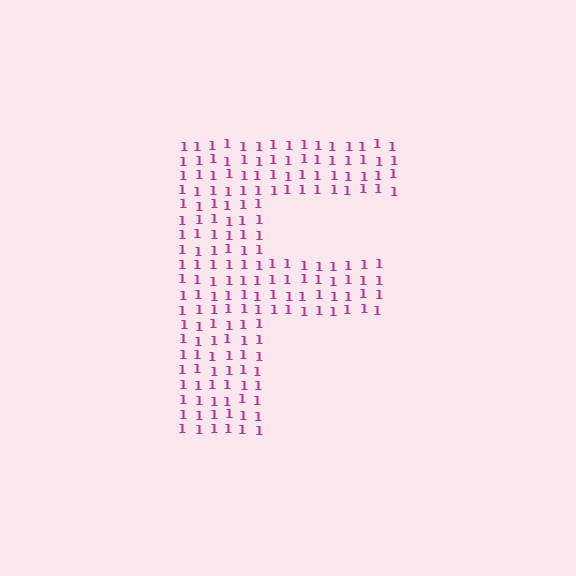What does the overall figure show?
The overall figure shows the letter F.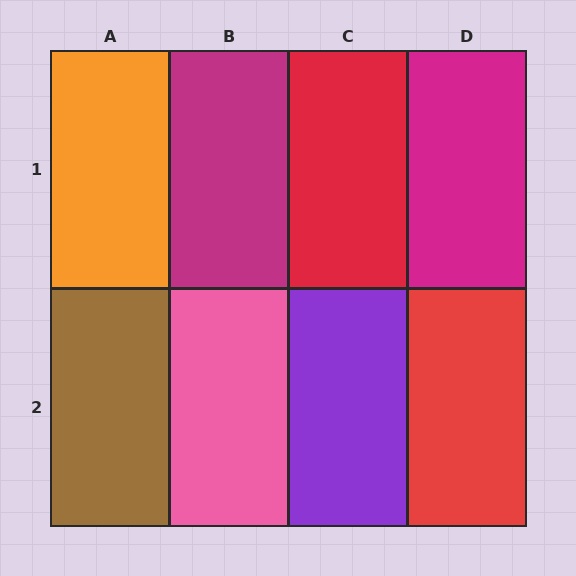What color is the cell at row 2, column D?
Red.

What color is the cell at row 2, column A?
Brown.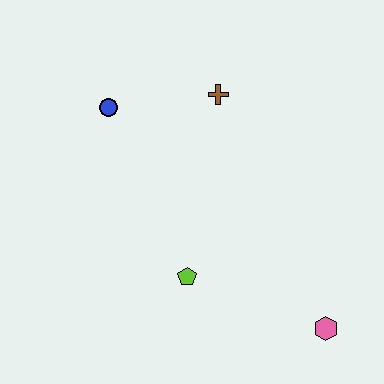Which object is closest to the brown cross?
The blue circle is closest to the brown cross.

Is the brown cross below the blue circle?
No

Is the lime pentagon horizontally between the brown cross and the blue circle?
Yes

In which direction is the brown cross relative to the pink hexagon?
The brown cross is above the pink hexagon.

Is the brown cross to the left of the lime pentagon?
No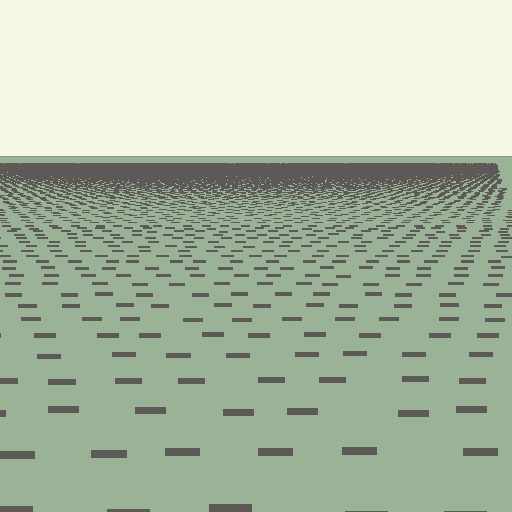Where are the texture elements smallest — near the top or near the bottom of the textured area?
Near the top.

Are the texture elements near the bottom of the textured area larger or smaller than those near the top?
Larger. Near the bottom, elements are closer to the viewer and appear at a bigger on-screen size.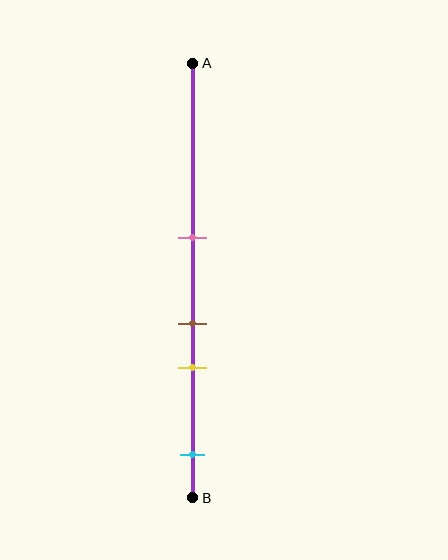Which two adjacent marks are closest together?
The brown and yellow marks are the closest adjacent pair.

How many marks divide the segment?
There are 4 marks dividing the segment.